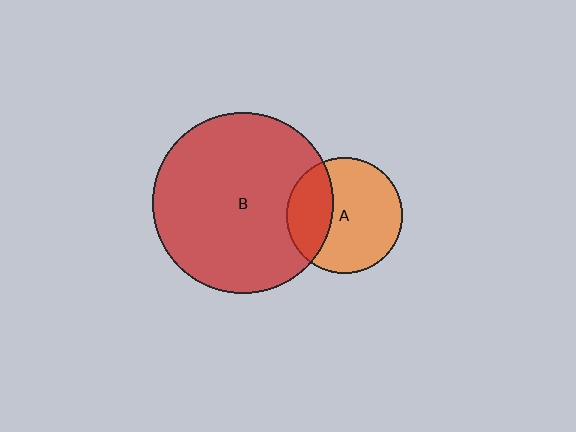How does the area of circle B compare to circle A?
Approximately 2.4 times.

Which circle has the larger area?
Circle B (red).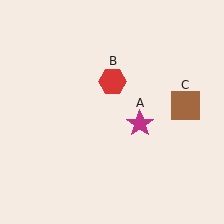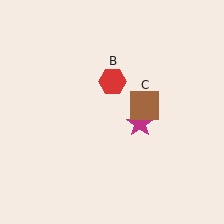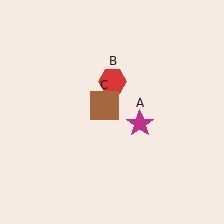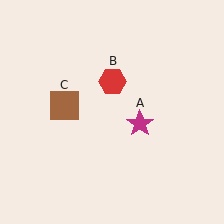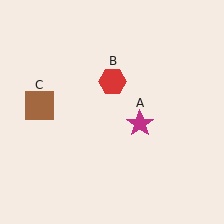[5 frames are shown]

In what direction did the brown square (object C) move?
The brown square (object C) moved left.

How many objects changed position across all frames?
1 object changed position: brown square (object C).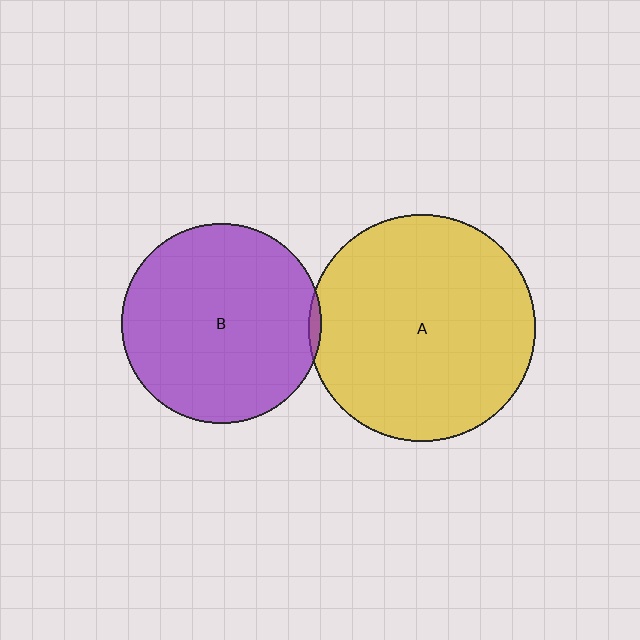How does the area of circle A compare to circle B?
Approximately 1.3 times.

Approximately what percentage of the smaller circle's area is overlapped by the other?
Approximately 5%.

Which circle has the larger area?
Circle A (yellow).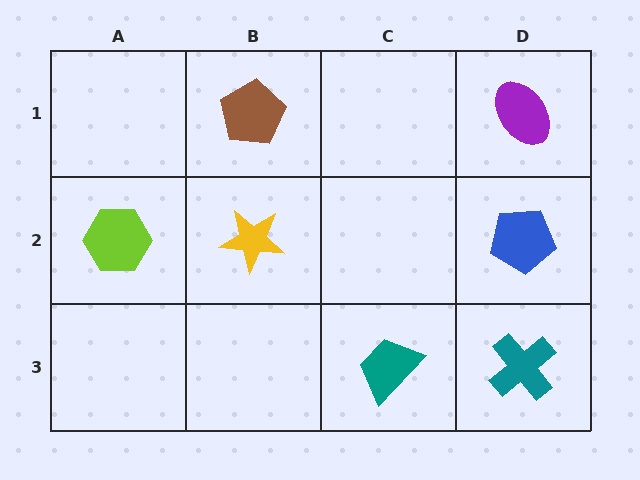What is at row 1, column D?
A purple ellipse.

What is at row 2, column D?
A blue pentagon.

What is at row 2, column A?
A lime hexagon.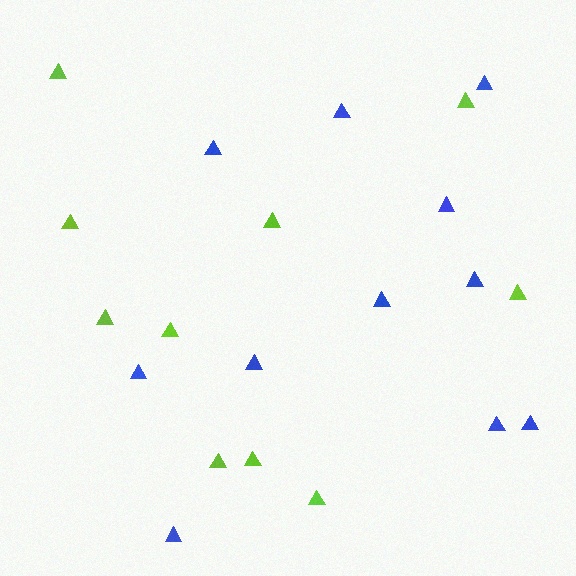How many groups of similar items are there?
There are 2 groups: one group of blue triangles (11) and one group of lime triangles (10).